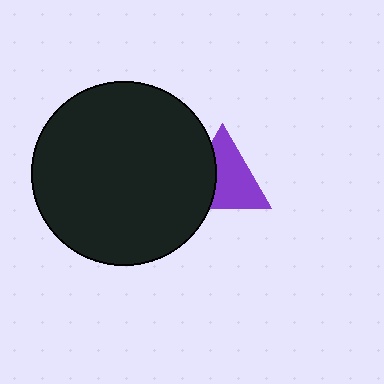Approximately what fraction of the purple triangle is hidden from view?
Roughly 36% of the purple triangle is hidden behind the black circle.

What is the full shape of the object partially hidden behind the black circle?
The partially hidden object is a purple triangle.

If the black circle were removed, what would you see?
You would see the complete purple triangle.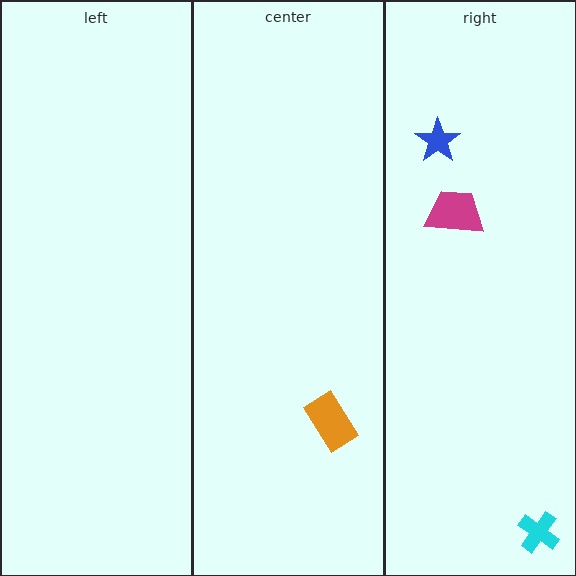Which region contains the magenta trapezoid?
The right region.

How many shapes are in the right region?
3.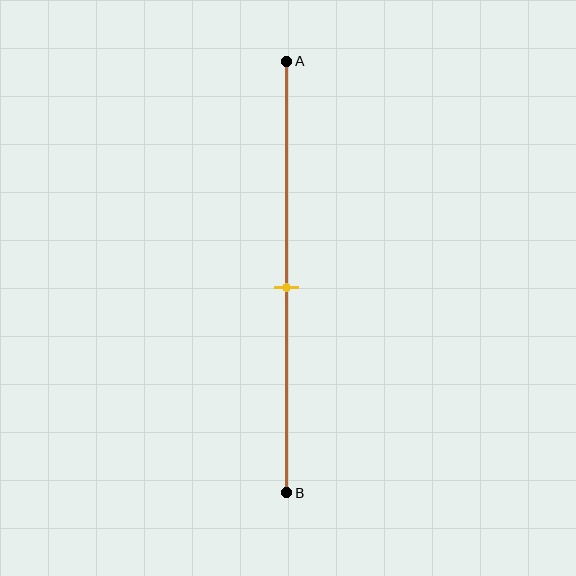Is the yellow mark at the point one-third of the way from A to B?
No, the mark is at about 50% from A, not at the 33% one-third point.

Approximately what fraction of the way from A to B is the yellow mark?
The yellow mark is approximately 50% of the way from A to B.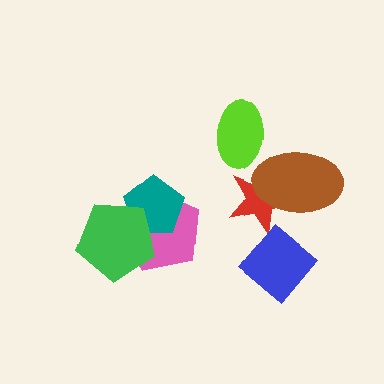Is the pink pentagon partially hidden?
Yes, it is partially covered by another shape.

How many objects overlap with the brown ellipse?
1 object overlaps with the brown ellipse.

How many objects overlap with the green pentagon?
2 objects overlap with the green pentagon.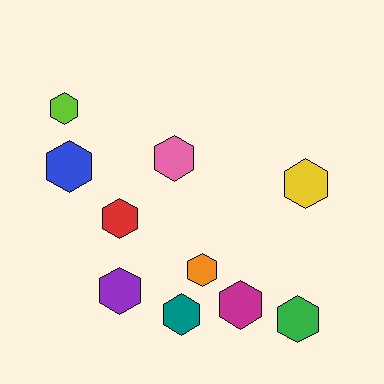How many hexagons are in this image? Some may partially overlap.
There are 10 hexagons.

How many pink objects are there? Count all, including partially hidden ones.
There is 1 pink object.